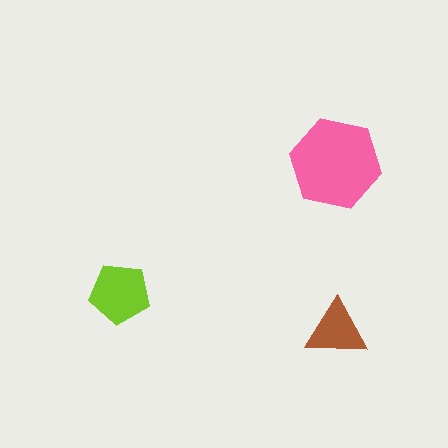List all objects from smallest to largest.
The brown triangle, the lime pentagon, the pink hexagon.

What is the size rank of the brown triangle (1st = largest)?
3rd.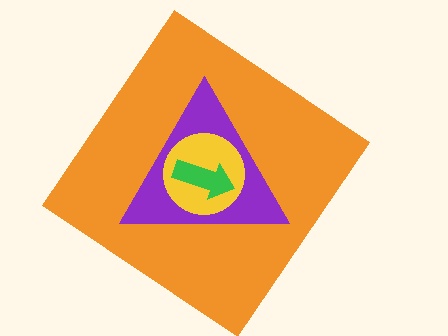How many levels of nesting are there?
4.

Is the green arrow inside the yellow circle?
Yes.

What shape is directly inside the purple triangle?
The yellow circle.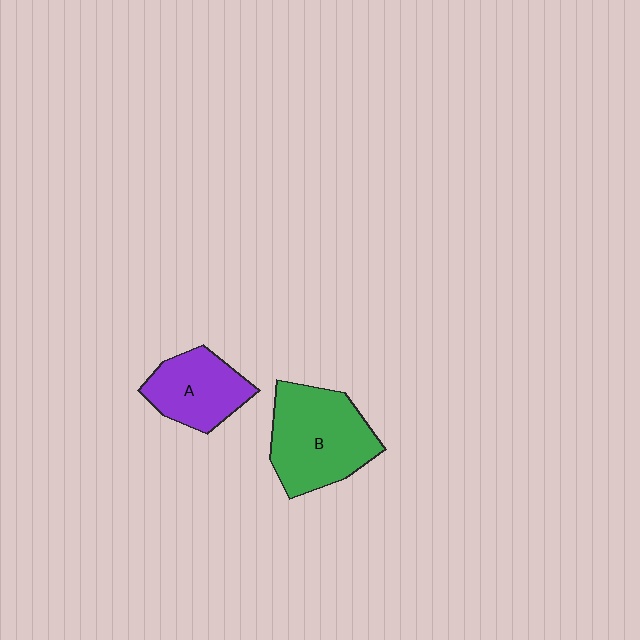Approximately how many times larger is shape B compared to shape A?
Approximately 1.5 times.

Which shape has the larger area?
Shape B (green).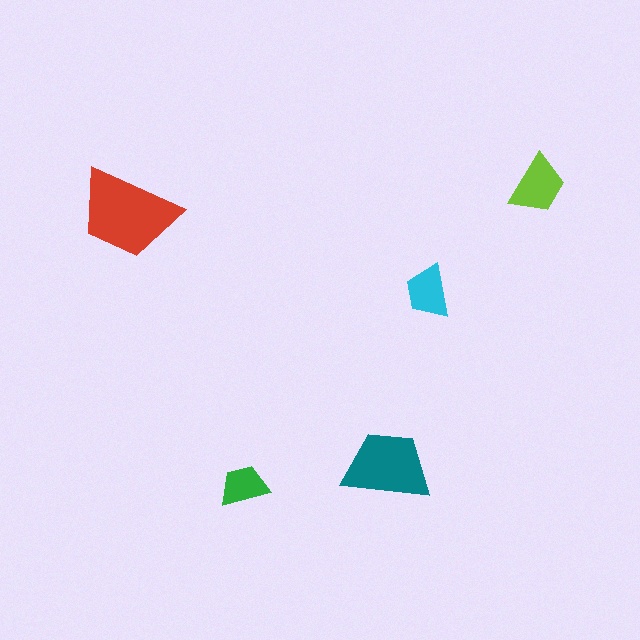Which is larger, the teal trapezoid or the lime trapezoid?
The teal one.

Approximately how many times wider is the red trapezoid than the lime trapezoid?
About 1.5 times wider.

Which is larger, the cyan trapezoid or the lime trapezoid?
The lime one.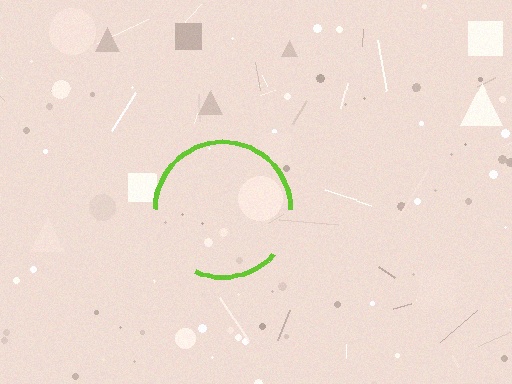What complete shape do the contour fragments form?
The contour fragments form a circle.